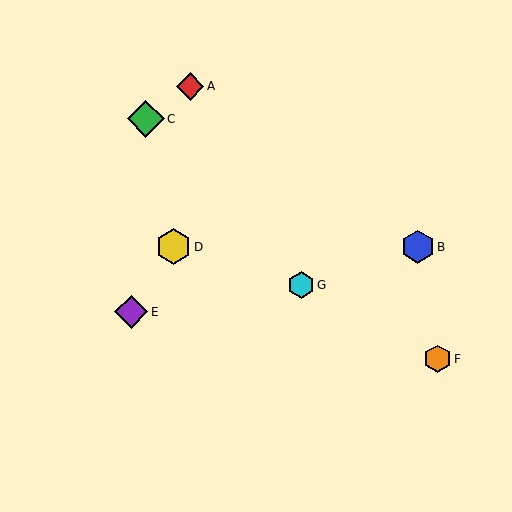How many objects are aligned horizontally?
2 objects (B, D) are aligned horizontally.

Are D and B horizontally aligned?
Yes, both are at y≈247.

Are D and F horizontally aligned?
No, D is at y≈247 and F is at y≈359.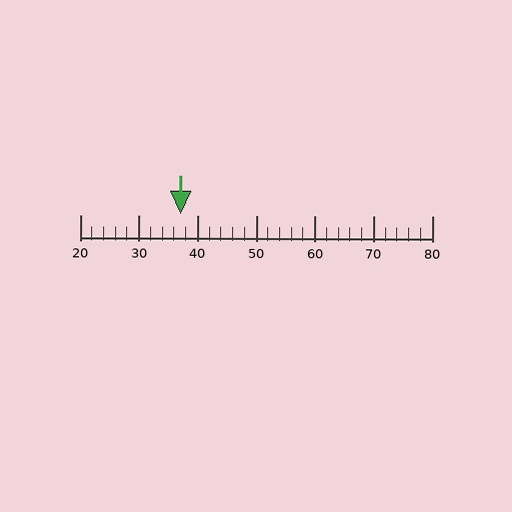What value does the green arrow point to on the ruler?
The green arrow points to approximately 37.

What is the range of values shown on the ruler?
The ruler shows values from 20 to 80.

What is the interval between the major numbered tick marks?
The major tick marks are spaced 10 units apart.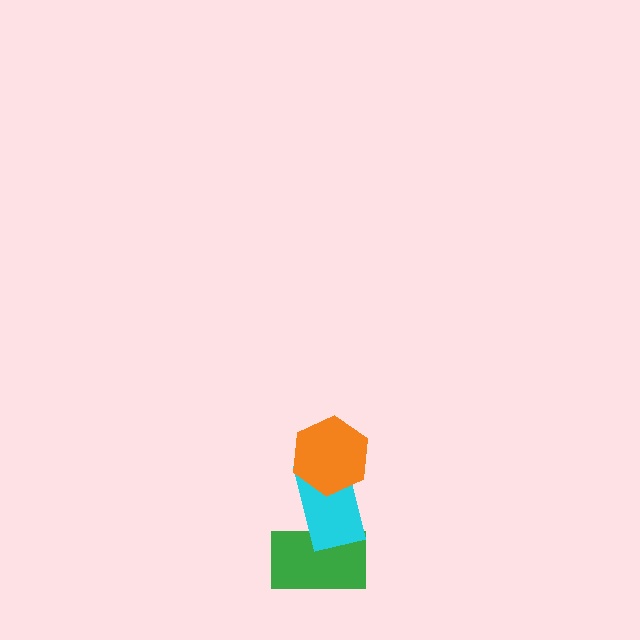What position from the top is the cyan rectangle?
The cyan rectangle is 2nd from the top.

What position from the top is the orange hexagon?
The orange hexagon is 1st from the top.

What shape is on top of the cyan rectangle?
The orange hexagon is on top of the cyan rectangle.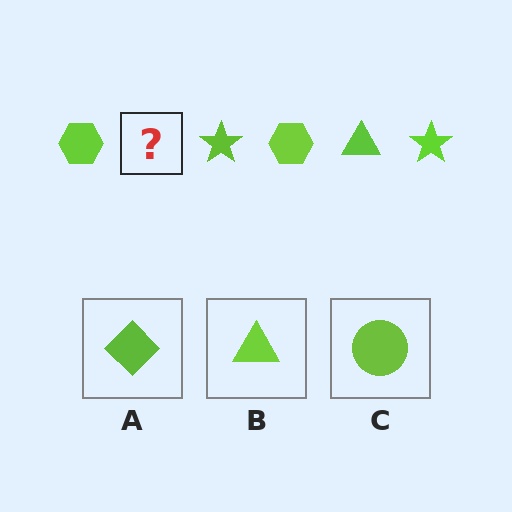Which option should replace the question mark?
Option B.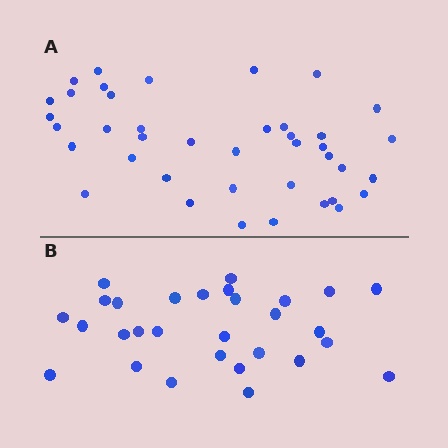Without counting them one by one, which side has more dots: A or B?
Region A (the top region) has more dots.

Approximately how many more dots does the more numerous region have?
Region A has roughly 12 or so more dots than region B.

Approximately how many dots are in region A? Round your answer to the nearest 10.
About 40 dots.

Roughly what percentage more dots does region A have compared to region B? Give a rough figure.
About 40% more.